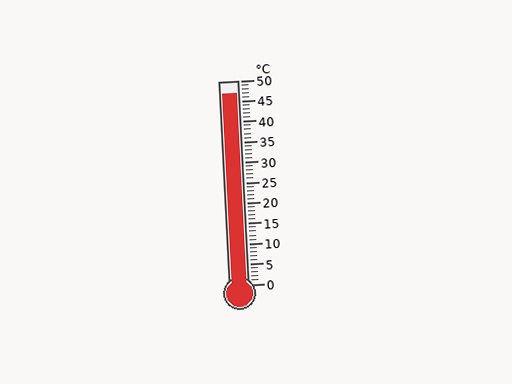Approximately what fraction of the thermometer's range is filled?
The thermometer is filled to approximately 95% of its range.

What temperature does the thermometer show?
The thermometer shows approximately 47°C.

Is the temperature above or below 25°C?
The temperature is above 25°C.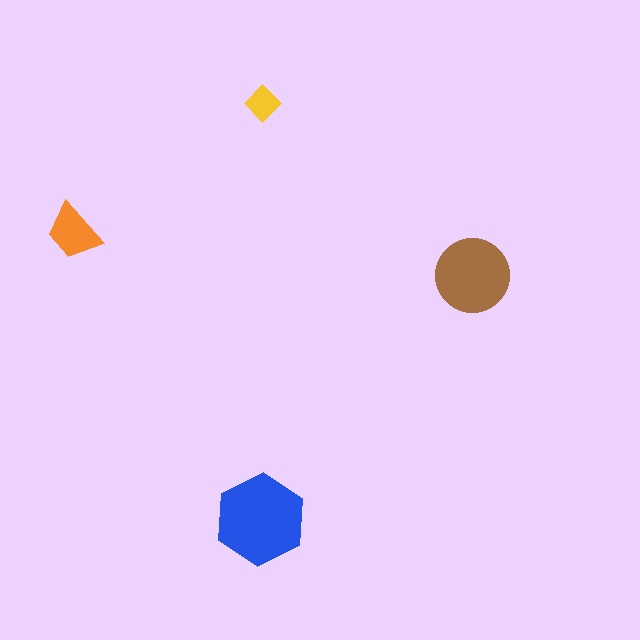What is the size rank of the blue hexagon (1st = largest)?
1st.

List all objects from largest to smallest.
The blue hexagon, the brown circle, the orange trapezoid, the yellow diamond.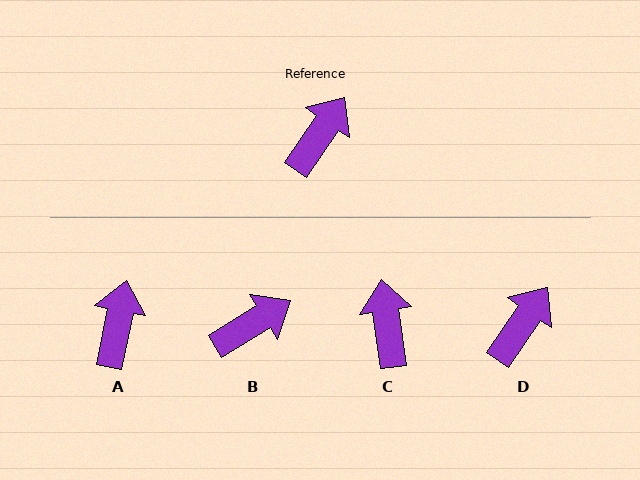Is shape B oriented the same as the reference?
No, it is off by about 25 degrees.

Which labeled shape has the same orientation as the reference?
D.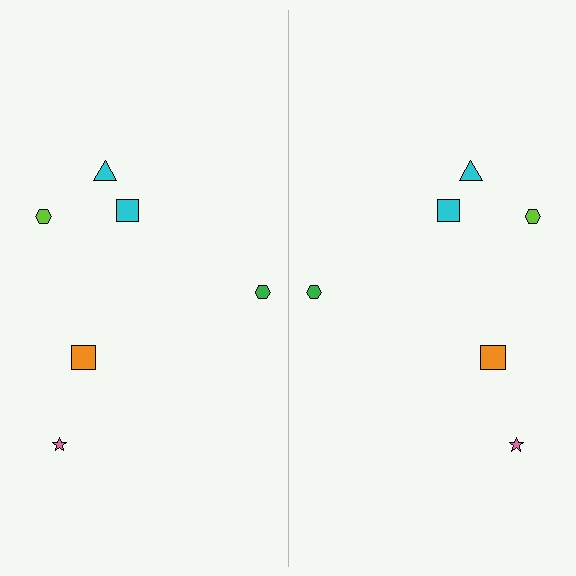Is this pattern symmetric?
Yes, this pattern has bilateral (reflection) symmetry.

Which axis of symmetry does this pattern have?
The pattern has a vertical axis of symmetry running through the center of the image.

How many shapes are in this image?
There are 12 shapes in this image.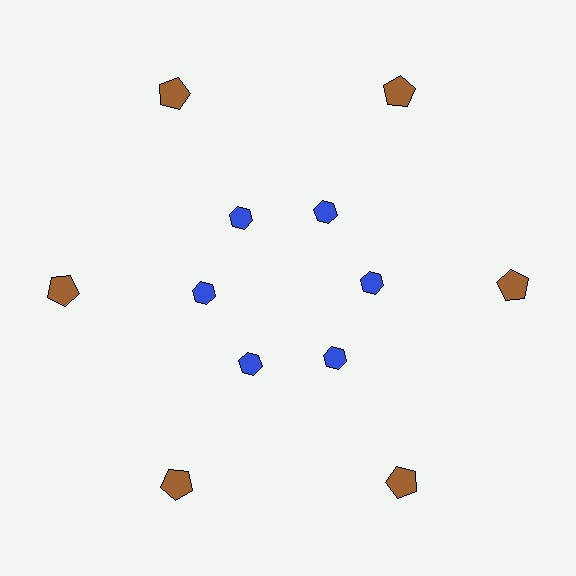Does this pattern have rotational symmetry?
Yes, this pattern has 6-fold rotational symmetry. It looks the same after rotating 60 degrees around the center.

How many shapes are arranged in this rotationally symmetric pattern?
There are 12 shapes, arranged in 6 groups of 2.